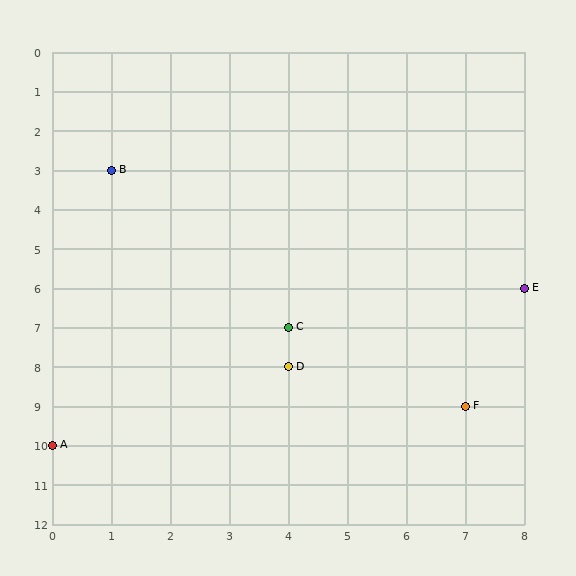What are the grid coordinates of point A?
Point A is at grid coordinates (0, 10).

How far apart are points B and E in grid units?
Points B and E are 7 columns and 3 rows apart (about 7.6 grid units diagonally).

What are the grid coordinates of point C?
Point C is at grid coordinates (4, 7).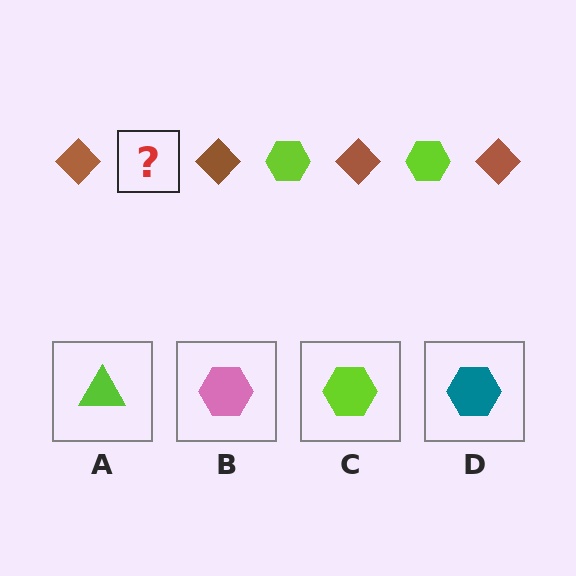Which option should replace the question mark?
Option C.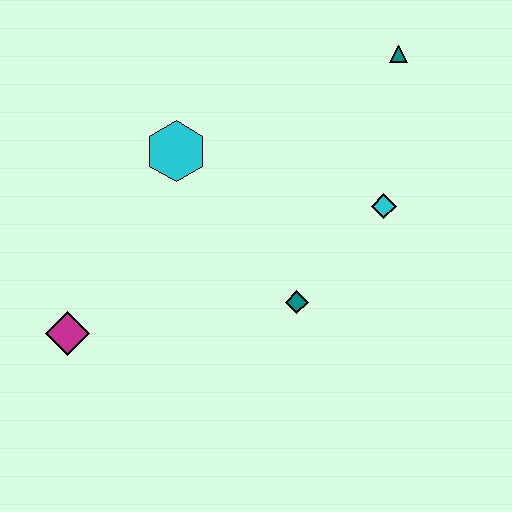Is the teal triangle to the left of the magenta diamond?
No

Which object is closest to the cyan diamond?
The teal diamond is closest to the cyan diamond.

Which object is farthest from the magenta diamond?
The teal triangle is farthest from the magenta diamond.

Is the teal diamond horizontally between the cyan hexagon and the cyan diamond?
Yes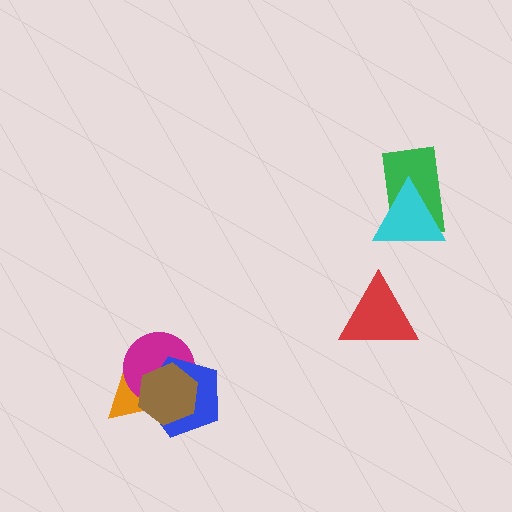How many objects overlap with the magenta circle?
3 objects overlap with the magenta circle.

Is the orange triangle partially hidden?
Yes, it is partially covered by another shape.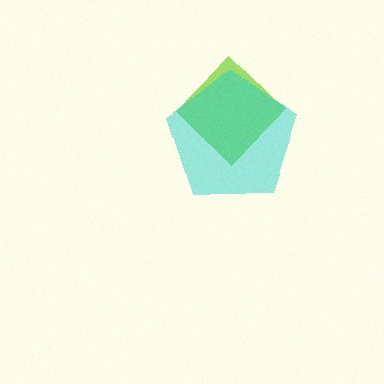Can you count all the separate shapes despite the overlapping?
Yes, there are 2 separate shapes.